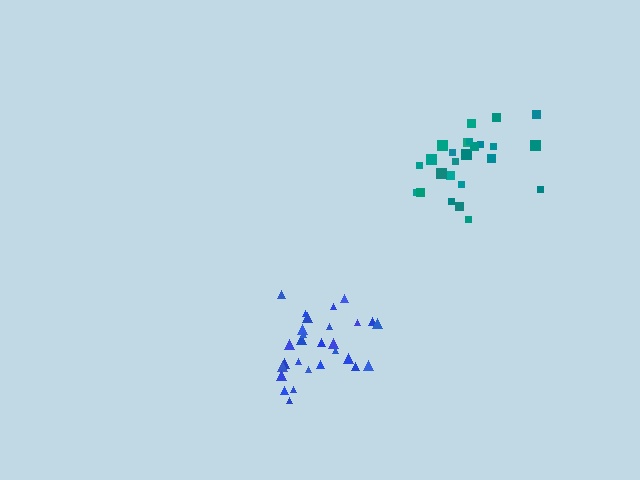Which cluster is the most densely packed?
Blue.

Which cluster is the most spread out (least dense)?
Teal.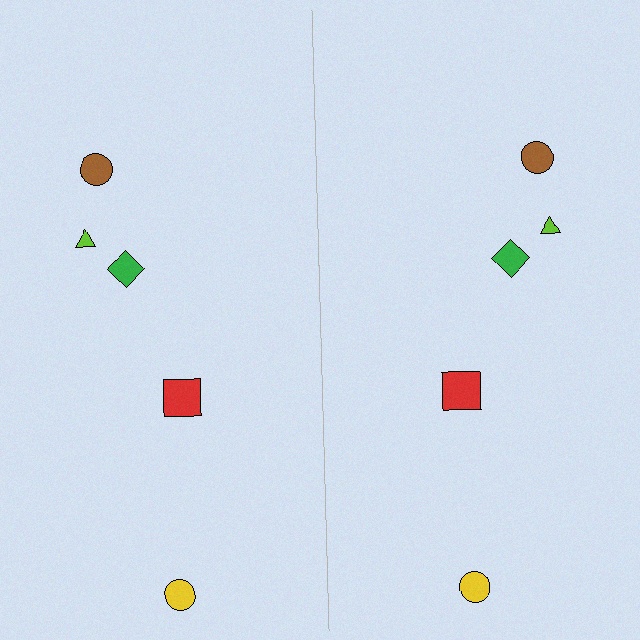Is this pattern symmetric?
Yes, this pattern has bilateral (reflection) symmetry.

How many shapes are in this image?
There are 10 shapes in this image.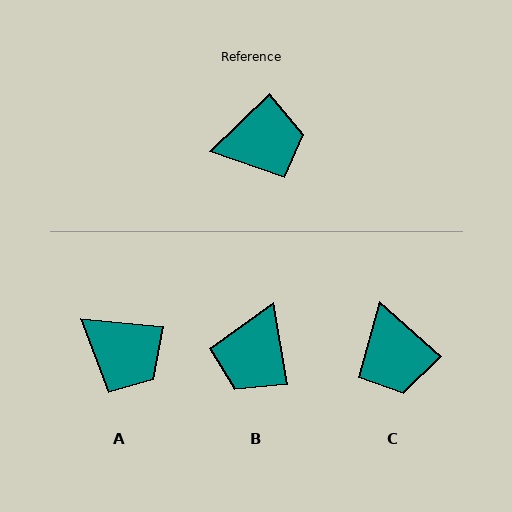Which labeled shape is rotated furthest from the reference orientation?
B, about 124 degrees away.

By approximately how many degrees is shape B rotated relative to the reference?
Approximately 124 degrees clockwise.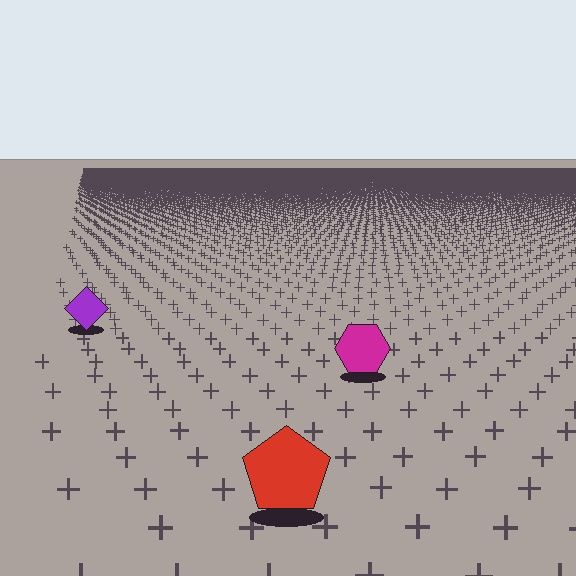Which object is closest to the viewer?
The red pentagon is closest. The texture marks near it are larger and more spread out.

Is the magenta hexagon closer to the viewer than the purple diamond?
Yes. The magenta hexagon is closer — you can tell from the texture gradient: the ground texture is coarser near it.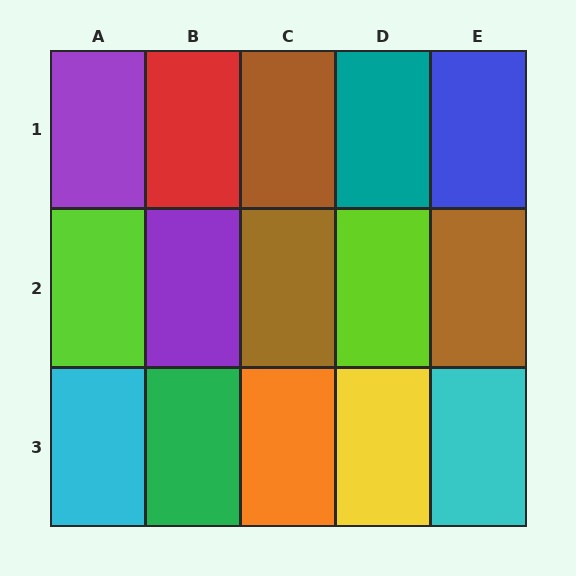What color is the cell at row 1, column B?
Red.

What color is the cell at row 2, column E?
Brown.